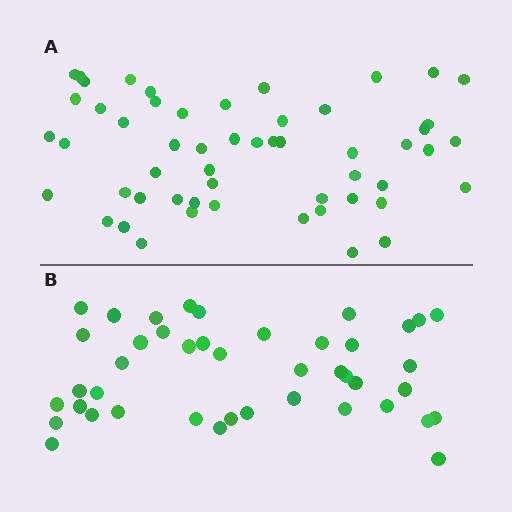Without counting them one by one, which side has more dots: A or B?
Region A (the top region) has more dots.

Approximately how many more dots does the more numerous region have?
Region A has roughly 12 or so more dots than region B.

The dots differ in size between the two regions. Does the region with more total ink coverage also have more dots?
No. Region B has more total ink coverage because its dots are larger, but region A actually contains more individual dots. Total area can be misleading — the number of items is what matters here.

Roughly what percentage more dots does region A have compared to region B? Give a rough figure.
About 25% more.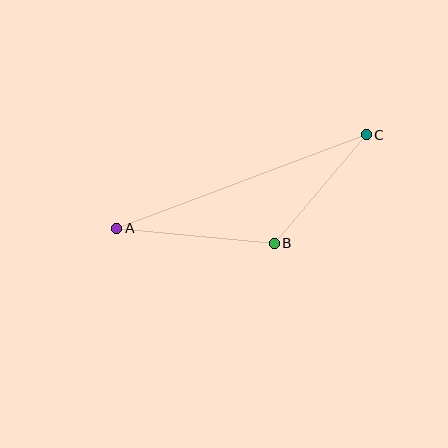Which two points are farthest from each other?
Points A and C are farthest from each other.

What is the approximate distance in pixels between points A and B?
The distance between A and B is approximately 158 pixels.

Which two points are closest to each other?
Points B and C are closest to each other.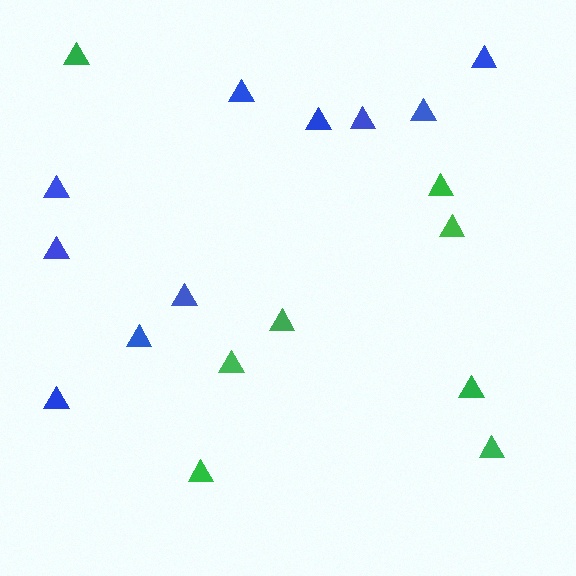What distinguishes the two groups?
There are 2 groups: one group of blue triangles (10) and one group of green triangles (8).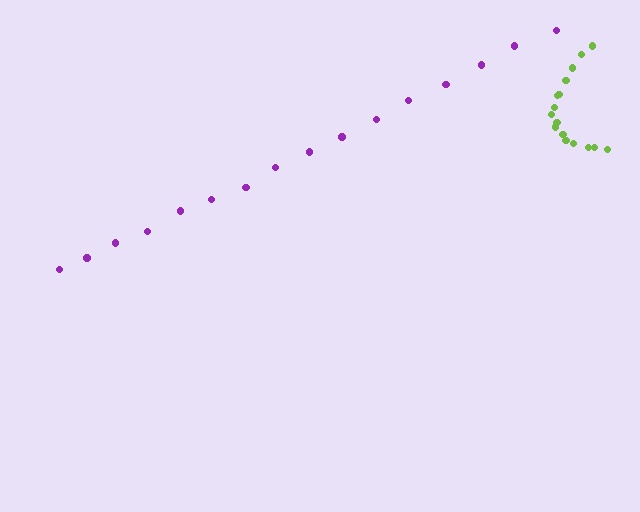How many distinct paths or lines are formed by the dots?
There are 2 distinct paths.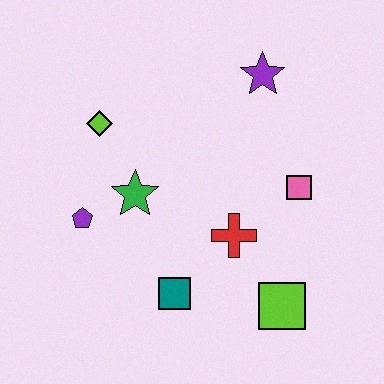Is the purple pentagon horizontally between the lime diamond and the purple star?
No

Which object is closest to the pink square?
The red cross is closest to the pink square.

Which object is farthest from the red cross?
The lime diamond is farthest from the red cross.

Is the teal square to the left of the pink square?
Yes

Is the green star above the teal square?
Yes